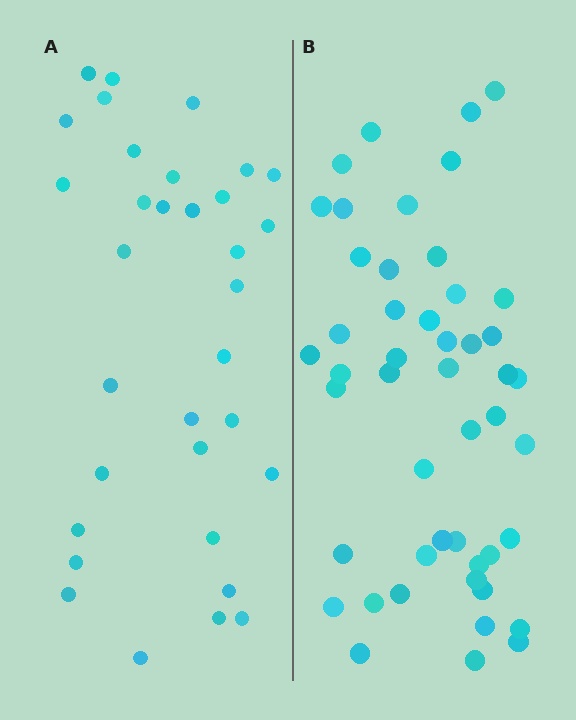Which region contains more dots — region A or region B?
Region B (the right region) has more dots.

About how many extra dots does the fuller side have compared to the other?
Region B has approximately 15 more dots than region A.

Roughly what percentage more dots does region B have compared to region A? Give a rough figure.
About 45% more.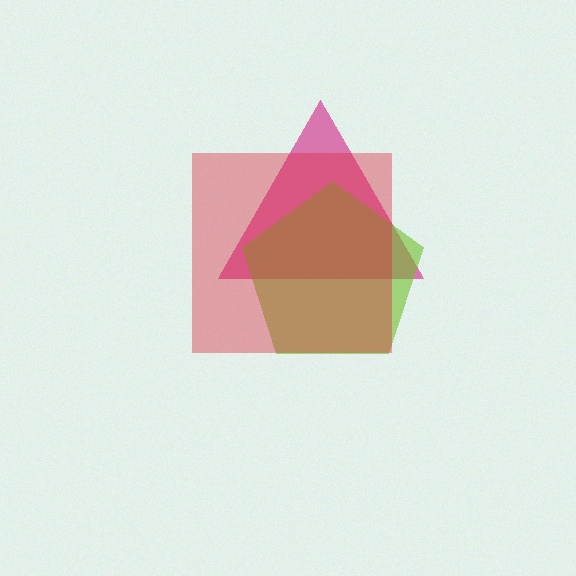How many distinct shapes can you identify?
There are 3 distinct shapes: a magenta triangle, a lime pentagon, a red square.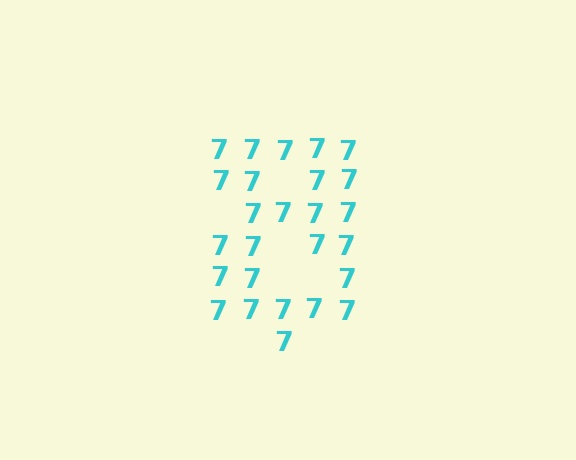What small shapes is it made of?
It is made of small digit 7's.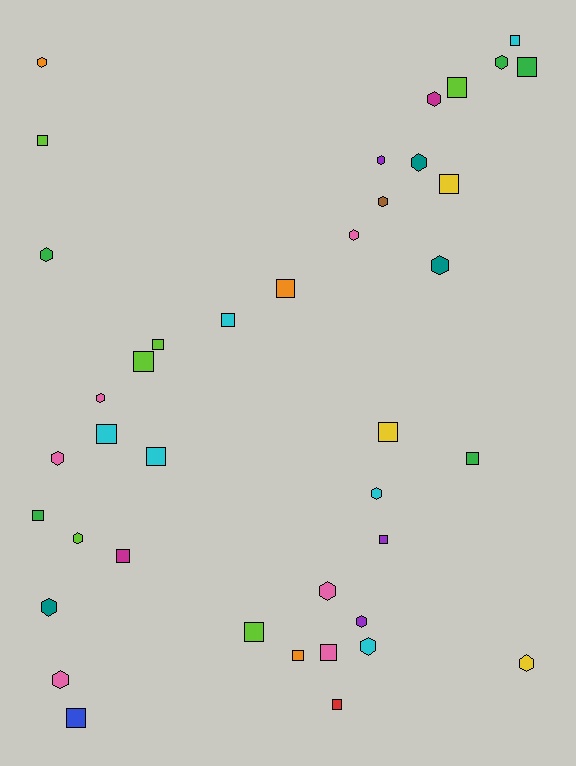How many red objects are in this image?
There is 1 red object.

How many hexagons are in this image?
There are 19 hexagons.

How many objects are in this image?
There are 40 objects.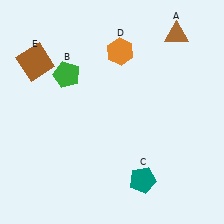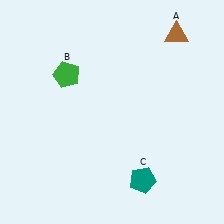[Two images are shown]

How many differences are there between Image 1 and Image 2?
There are 2 differences between the two images.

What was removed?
The orange hexagon (D), the brown square (E) were removed in Image 2.